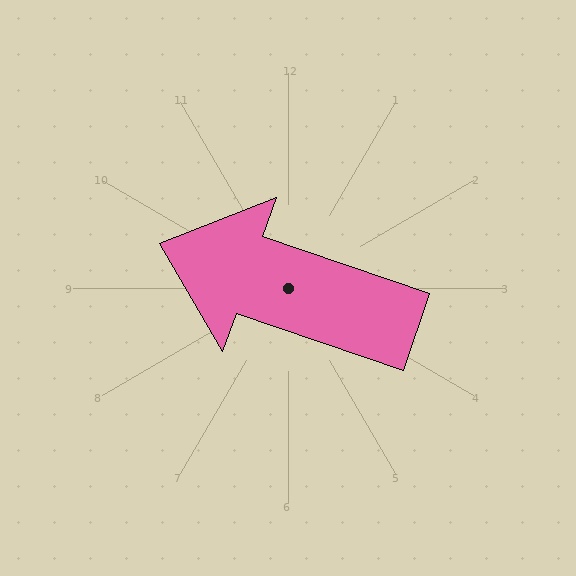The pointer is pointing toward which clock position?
Roughly 10 o'clock.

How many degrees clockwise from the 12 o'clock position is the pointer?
Approximately 289 degrees.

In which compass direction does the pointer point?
West.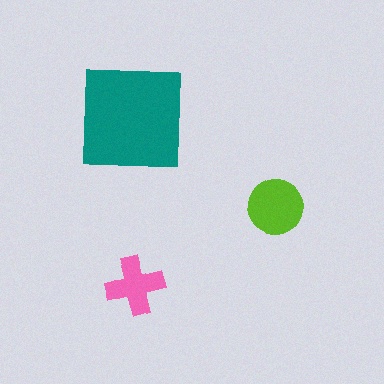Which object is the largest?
The teal square.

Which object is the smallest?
The pink cross.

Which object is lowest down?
The pink cross is bottommost.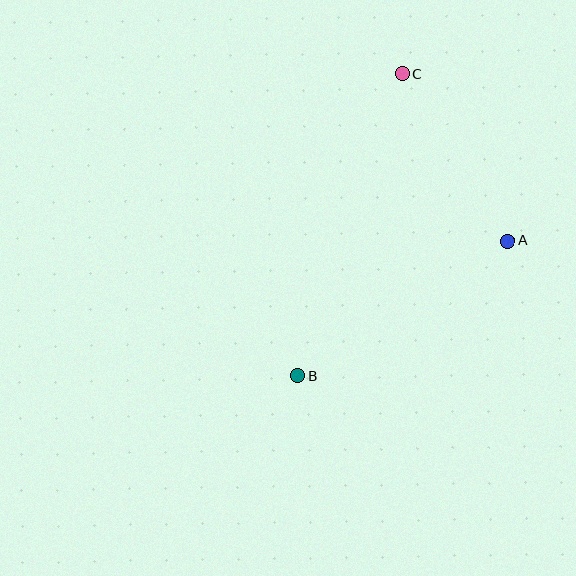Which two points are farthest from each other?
Points B and C are farthest from each other.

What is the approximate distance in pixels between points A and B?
The distance between A and B is approximately 250 pixels.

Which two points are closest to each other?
Points A and C are closest to each other.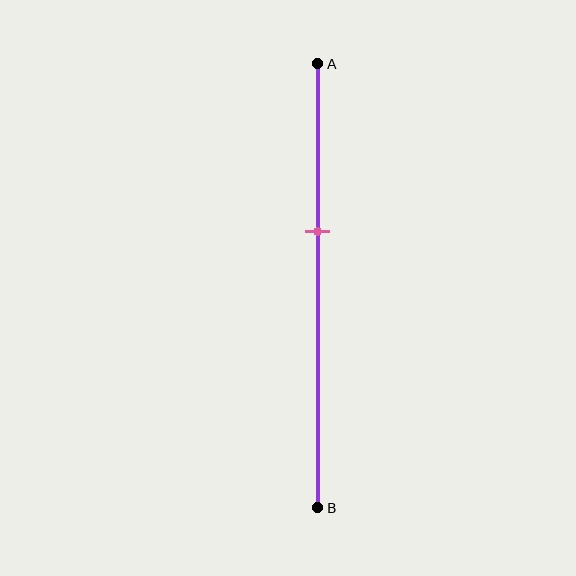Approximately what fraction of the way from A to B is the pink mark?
The pink mark is approximately 40% of the way from A to B.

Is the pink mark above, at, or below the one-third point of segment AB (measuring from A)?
The pink mark is below the one-third point of segment AB.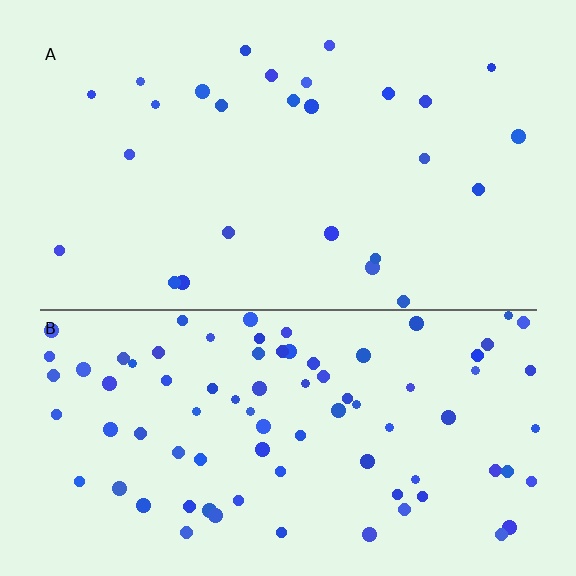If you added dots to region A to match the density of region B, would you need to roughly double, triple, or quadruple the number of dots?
Approximately triple.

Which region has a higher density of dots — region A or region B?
B (the bottom).